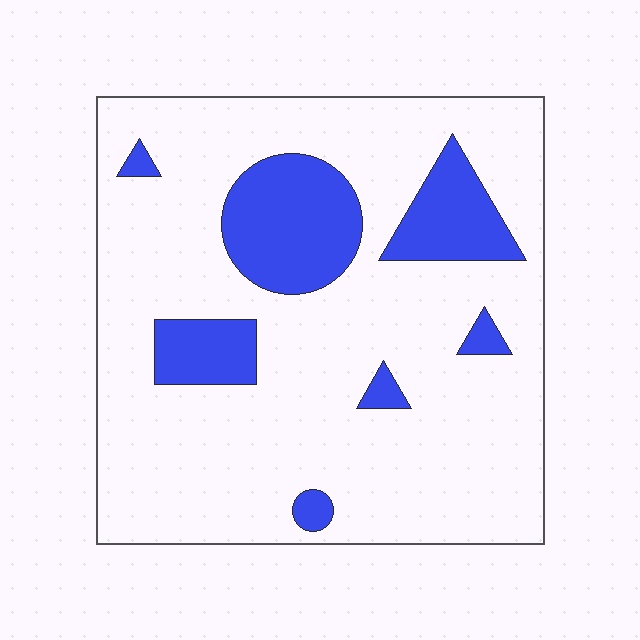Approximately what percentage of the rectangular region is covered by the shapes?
Approximately 20%.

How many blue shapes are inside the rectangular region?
7.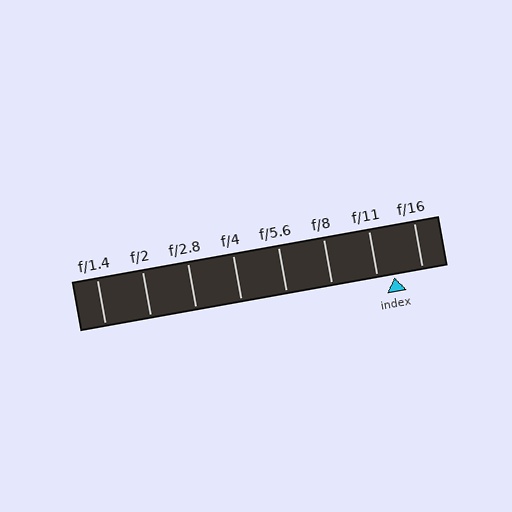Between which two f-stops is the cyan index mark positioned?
The index mark is between f/11 and f/16.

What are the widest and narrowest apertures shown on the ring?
The widest aperture shown is f/1.4 and the narrowest is f/16.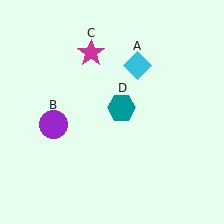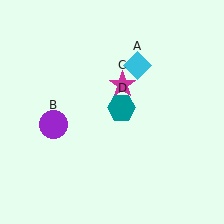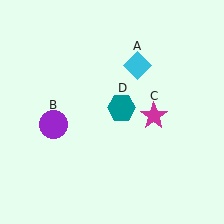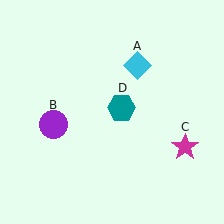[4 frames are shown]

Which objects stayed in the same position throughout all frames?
Cyan diamond (object A) and purple circle (object B) and teal hexagon (object D) remained stationary.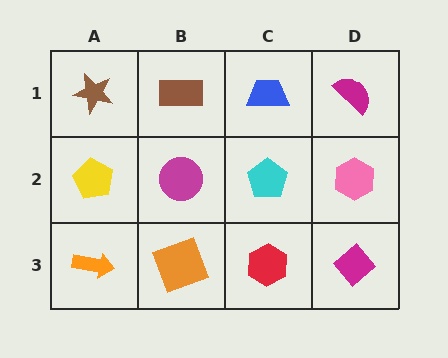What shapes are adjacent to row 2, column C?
A blue trapezoid (row 1, column C), a red hexagon (row 3, column C), a magenta circle (row 2, column B), a pink hexagon (row 2, column D).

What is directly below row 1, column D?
A pink hexagon.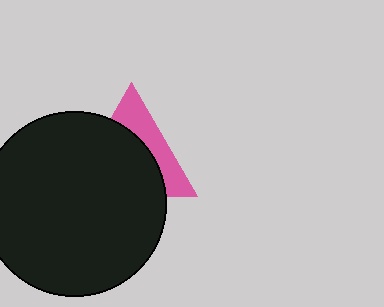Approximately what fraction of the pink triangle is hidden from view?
Roughly 64% of the pink triangle is hidden behind the black circle.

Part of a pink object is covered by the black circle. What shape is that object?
It is a triangle.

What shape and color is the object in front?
The object in front is a black circle.